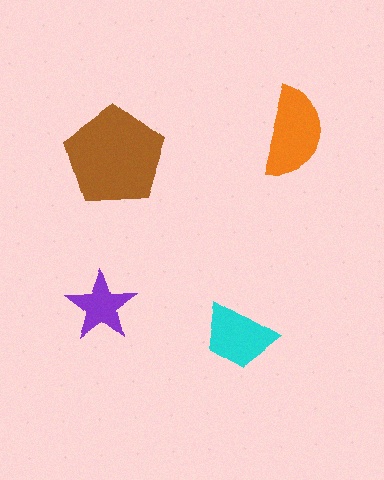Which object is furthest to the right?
The orange semicircle is rightmost.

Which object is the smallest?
The purple star.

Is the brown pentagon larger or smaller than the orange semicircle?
Larger.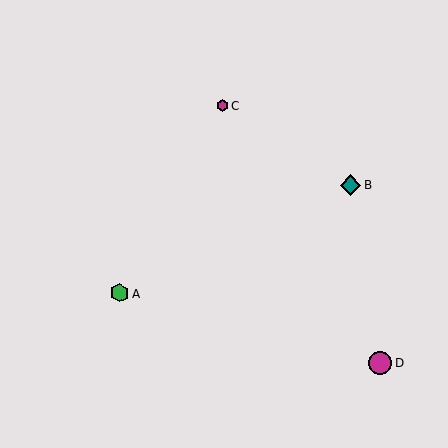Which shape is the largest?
The magenta circle (labeled D) is the largest.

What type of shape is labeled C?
Shape C is a magenta hexagon.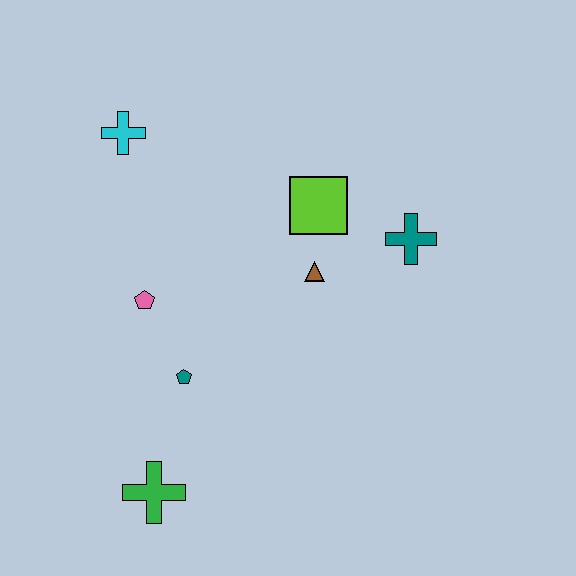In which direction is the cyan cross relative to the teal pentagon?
The cyan cross is above the teal pentagon.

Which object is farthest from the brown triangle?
The green cross is farthest from the brown triangle.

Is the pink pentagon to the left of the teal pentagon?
Yes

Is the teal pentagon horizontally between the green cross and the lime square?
Yes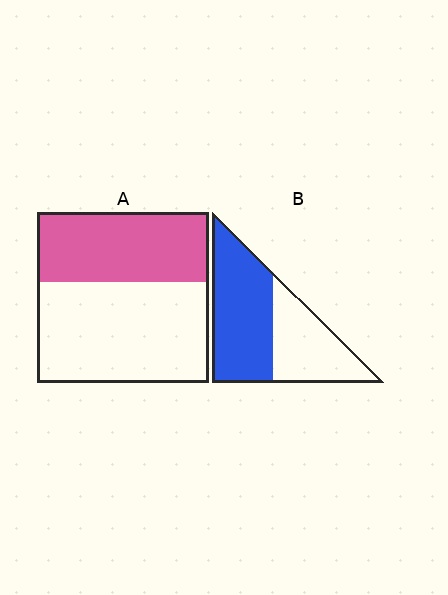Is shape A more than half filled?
No.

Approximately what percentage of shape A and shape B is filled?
A is approximately 40% and B is approximately 60%.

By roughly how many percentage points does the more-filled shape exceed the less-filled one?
By roughly 15 percentage points (B over A).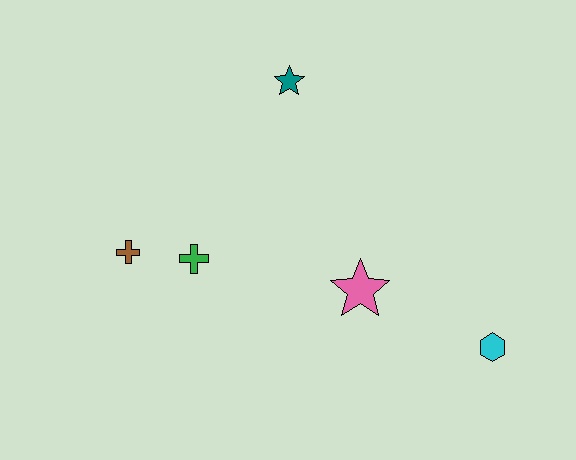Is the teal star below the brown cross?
No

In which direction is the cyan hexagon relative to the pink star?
The cyan hexagon is to the right of the pink star.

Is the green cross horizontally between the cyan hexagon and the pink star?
No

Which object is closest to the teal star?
The green cross is closest to the teal star.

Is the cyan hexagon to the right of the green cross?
Yes